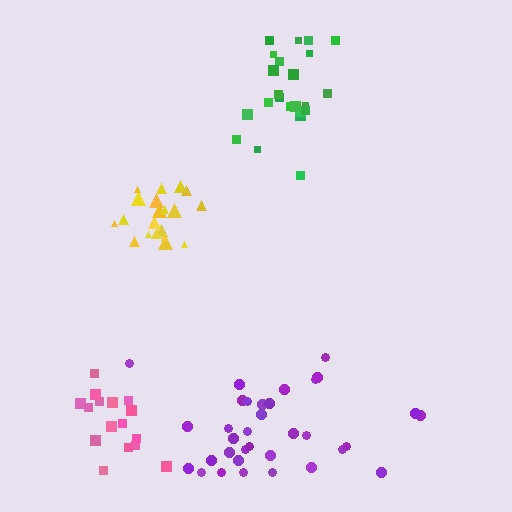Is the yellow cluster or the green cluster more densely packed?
Yellow.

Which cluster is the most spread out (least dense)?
Purple.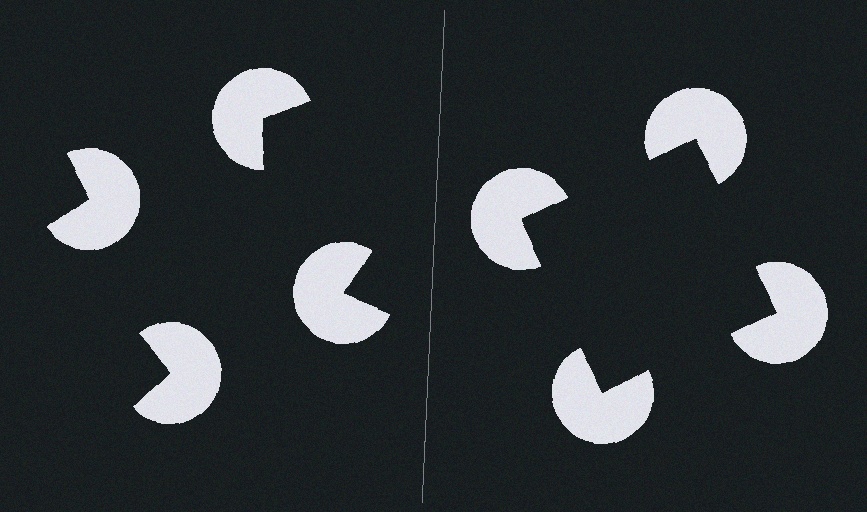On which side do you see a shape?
An illusory square appears on the right side. On the left side the wedge cuts are rotated, so no coherent shape forms.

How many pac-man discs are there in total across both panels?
8 — 4 on each side.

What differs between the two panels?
The pac-man discs are positioned identically on both sides; only the wedge orientations differ. On the right they align to a square; on the left they are misaligned.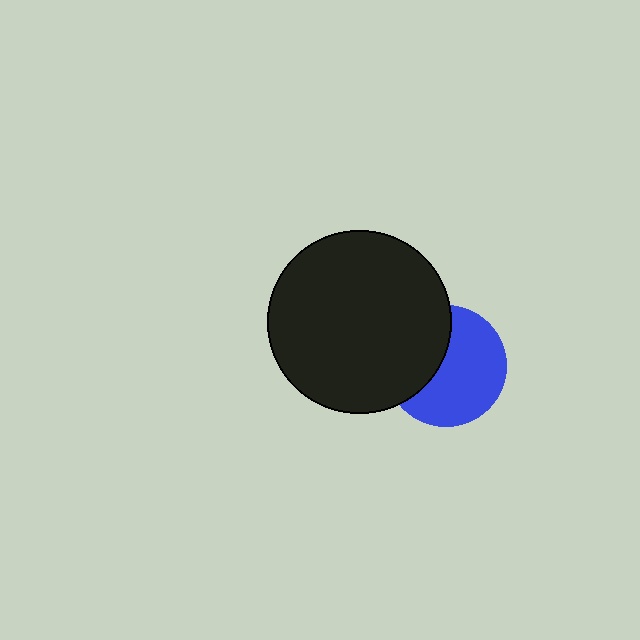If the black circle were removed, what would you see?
You would see the complete blue circle.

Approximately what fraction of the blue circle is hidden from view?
Roughly 38% of the blue circle is hidden behind the black circle.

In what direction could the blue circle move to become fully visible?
The blue circle could move right. That would shift it out from behind the black circle entirely.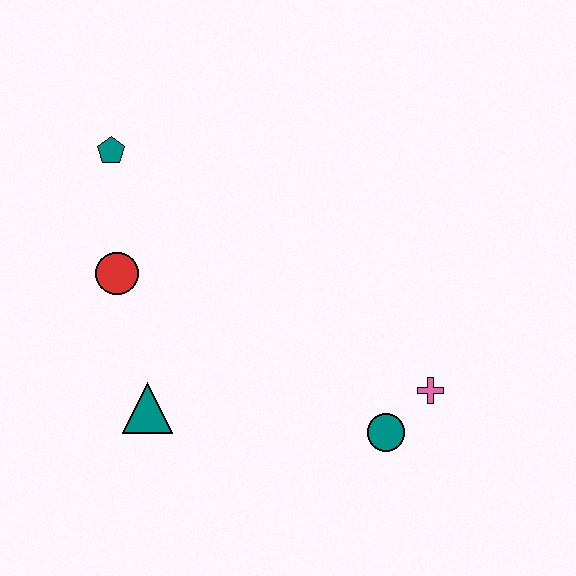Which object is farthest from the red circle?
The pink cross is farthest from the red circle.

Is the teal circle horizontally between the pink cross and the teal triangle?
Yes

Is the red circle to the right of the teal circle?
No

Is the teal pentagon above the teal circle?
Yes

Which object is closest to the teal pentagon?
The red circle is closest to the teal pentagon.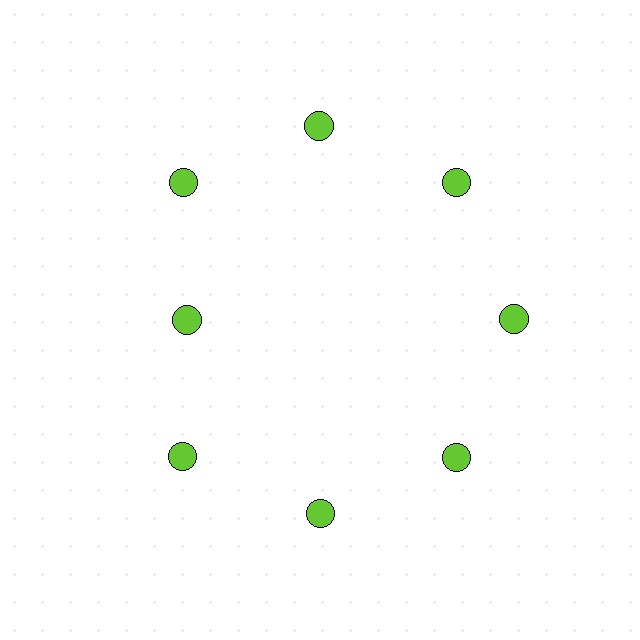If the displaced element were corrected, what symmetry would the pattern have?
It would have 8-fold rotational symmetry — the pattern would map onto itself every 45 degrees.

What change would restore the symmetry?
The symmetry would be restored by moving it outward, back onto the ring so that all 8 circles sit at equal angles and equal distance from the center.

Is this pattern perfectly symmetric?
No. The 8 lime circles are arranged in a ring, but one element near the 9 o'clock position is pulled inward toward the center, breaking the 8-fold rotational symmetry.